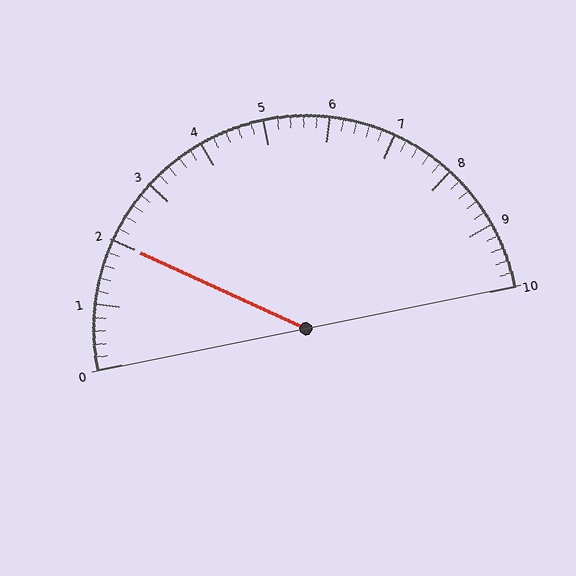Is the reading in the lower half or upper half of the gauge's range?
The reading is in the lower half of the range (0 to 10).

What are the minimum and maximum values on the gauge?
The gauge ranges from 0 to 10.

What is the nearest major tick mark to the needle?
The nearest major tick mark is 2.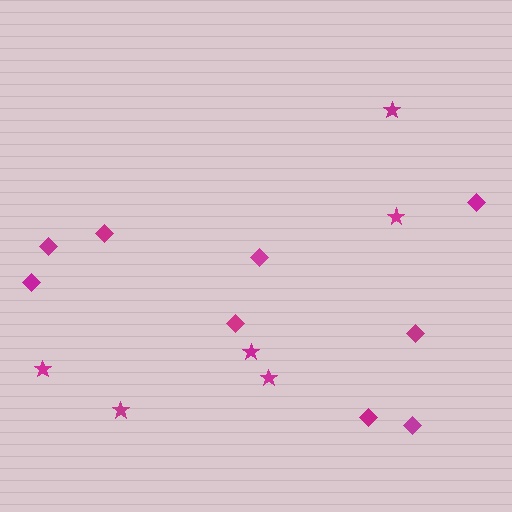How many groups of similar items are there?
There are 2 groups: one group of diamonds (9) and one group of stars (6).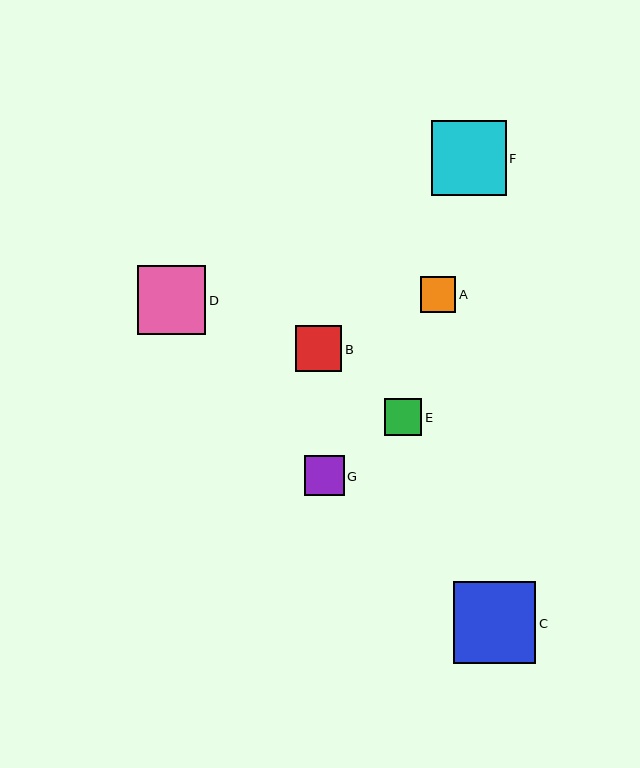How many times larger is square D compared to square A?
Square D is approximately 2.0 times the size of square A.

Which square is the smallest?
Square A is the smallest with a size of approximately 35 pixels.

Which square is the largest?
Square C is the largest with a size of approximately 82 pixels.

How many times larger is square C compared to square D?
Square C is approximately 1.2 times the size of square D.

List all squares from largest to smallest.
From largest to smallest: C, F, D, B, G, E, A.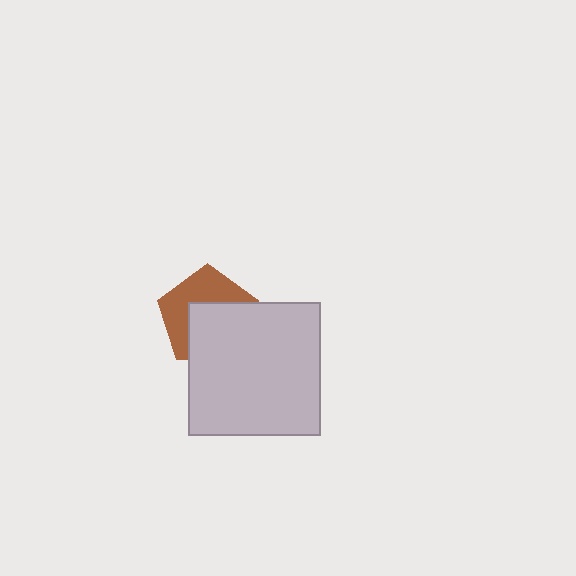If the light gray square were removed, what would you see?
You would see the complete brown pentagon.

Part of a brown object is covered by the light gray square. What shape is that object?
It is a pentagon.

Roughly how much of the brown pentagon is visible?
About half of it is visible (roughly 47%).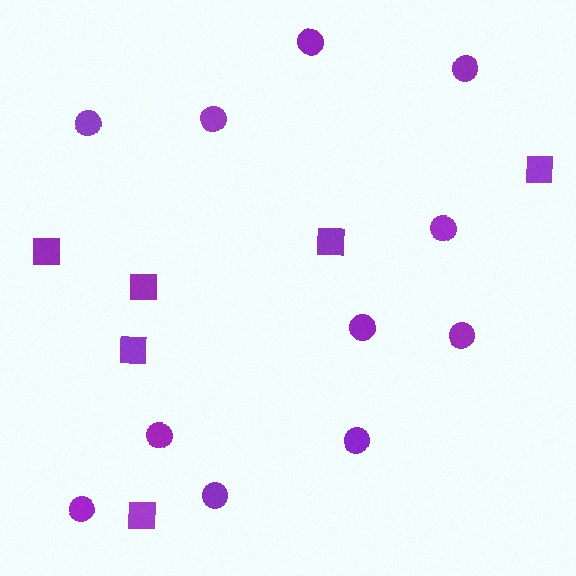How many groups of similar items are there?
There are 2 groups: one group of circles (11) and one group of squares (6).